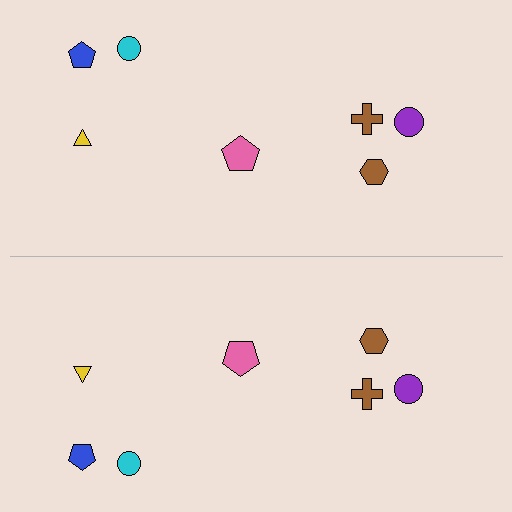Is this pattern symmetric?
Yes, this pattern has bilateral (reflection) symmetry.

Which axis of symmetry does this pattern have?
The pattern has a horizontal axis of symmetry running through the center of the image.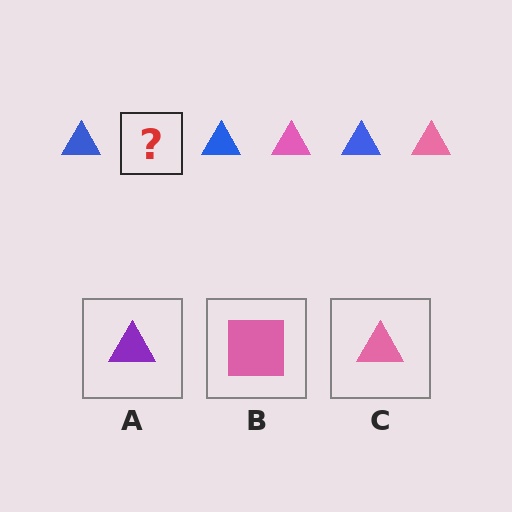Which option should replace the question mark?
Option C.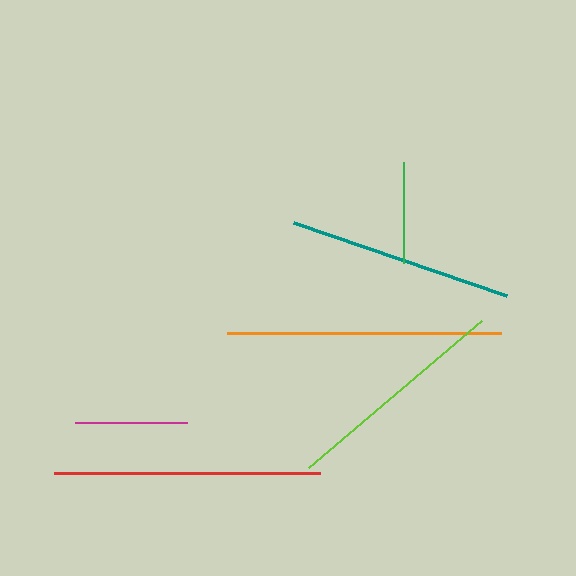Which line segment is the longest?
The orange line is the longest at approximately 274 pixels.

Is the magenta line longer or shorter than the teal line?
The teal line is longer than the magenta line.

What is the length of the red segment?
The red segment is approximately 266 pixels long.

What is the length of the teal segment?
The teal segment is approximately 225 pixels long.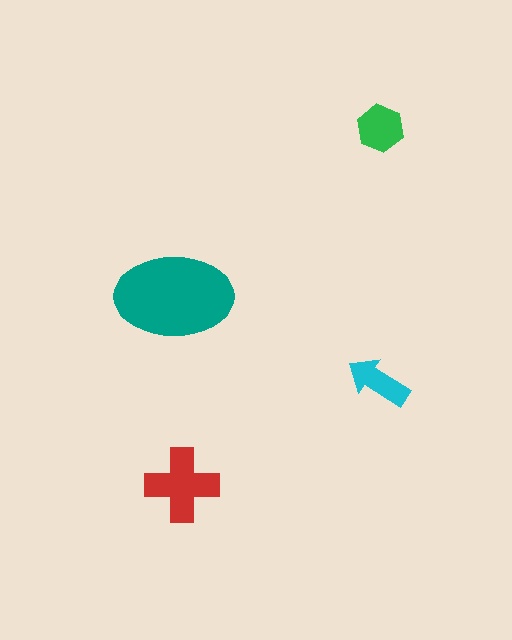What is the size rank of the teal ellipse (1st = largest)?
1st.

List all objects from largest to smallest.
The teal ellipse, the red cross, the green hexagon, the cyan arrow.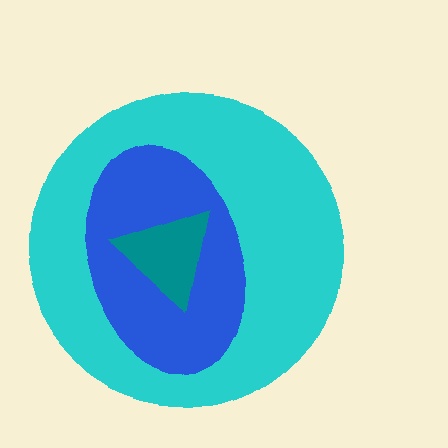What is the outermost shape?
The cyan circle.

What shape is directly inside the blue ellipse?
The teal triangle.